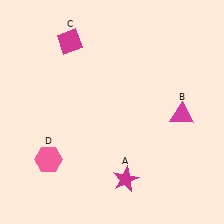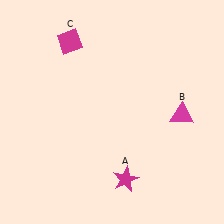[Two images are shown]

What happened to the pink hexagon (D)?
The pink hexagon (D) was removed in Image 2. It was in the bottom-left area of Image 1.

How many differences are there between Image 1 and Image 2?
There is 1 difference between the two images.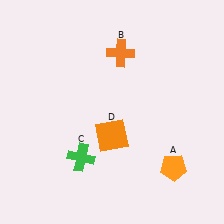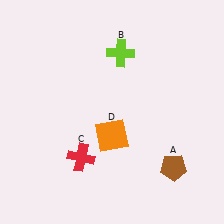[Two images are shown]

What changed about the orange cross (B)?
In Image 1, B is orange. In Image 2, it changed to lime.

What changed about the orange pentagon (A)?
In Image 1, A is orange. In Image 2, it changed to brown.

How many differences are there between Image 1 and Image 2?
There are 3 differences between the two images.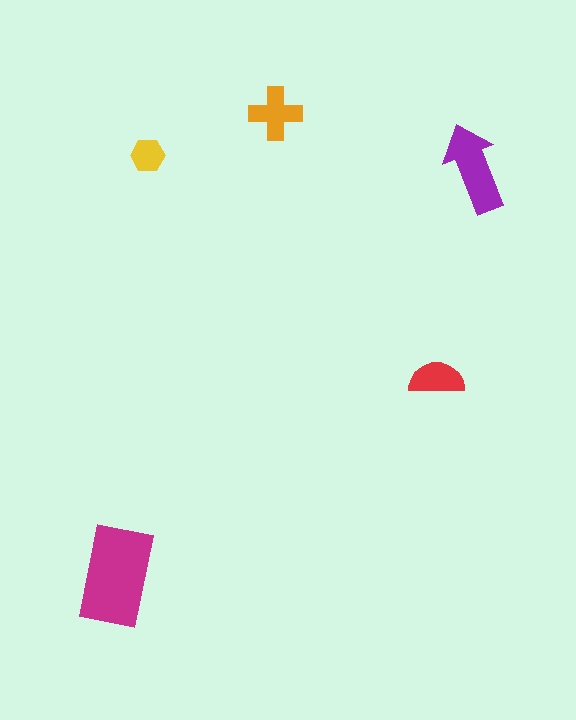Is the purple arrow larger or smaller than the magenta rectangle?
Smaller.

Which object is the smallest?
The yellow hexagon.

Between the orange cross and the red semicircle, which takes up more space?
The orange cross.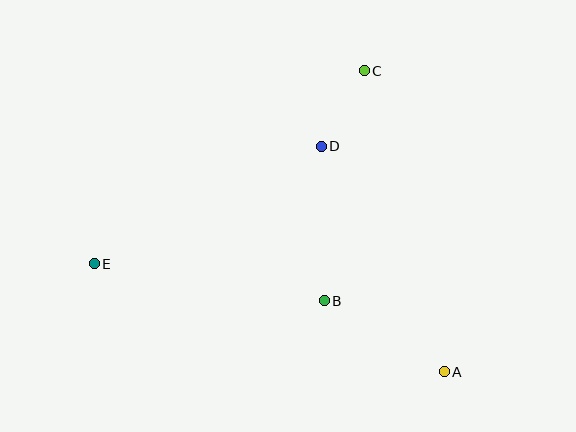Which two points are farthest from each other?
Points A and E are farthest from each other.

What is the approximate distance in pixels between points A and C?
The distance between A and C is approximately 311 pixels.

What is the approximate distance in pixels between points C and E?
The distance between C and E is approximately 332 pixels.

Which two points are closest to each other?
Points C and D are closest to each other.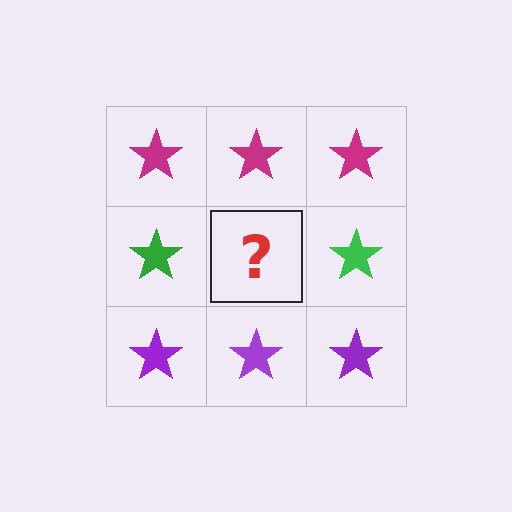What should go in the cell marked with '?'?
The missing cell should contain a green star.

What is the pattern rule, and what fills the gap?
The rule is that each row has a consistent color. The gap should be filled with a green star.